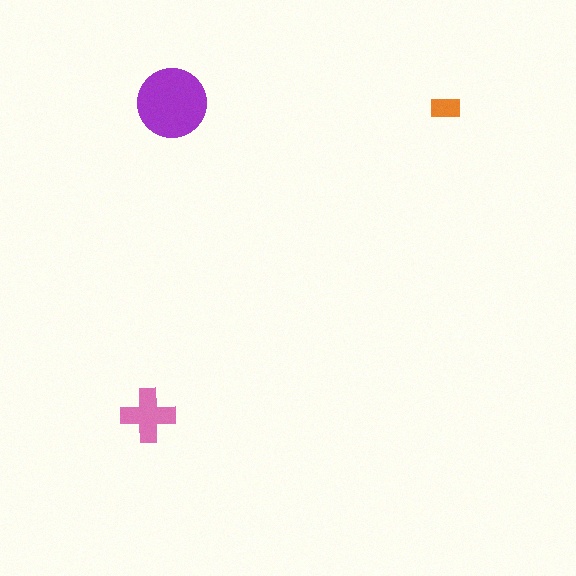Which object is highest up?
The purple circle is topmost.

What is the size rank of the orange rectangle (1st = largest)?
3rd.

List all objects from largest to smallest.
The purple circle, the pink cross, the orange rectangle.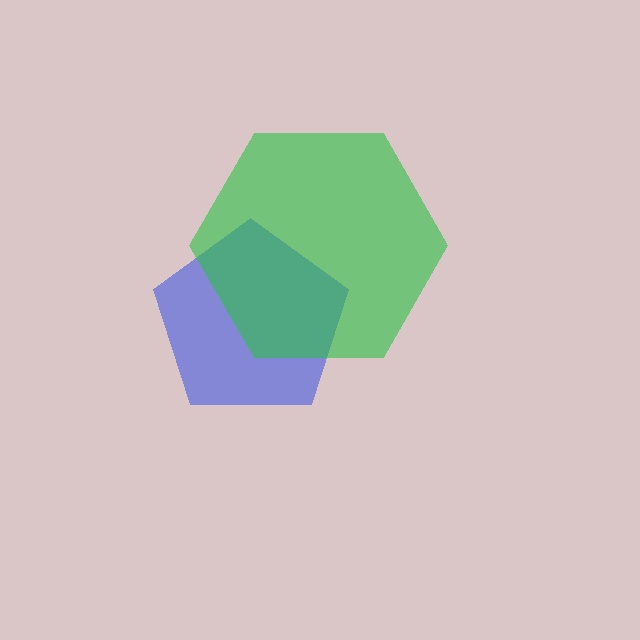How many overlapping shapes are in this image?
There are 2 overlapping shapes in the image.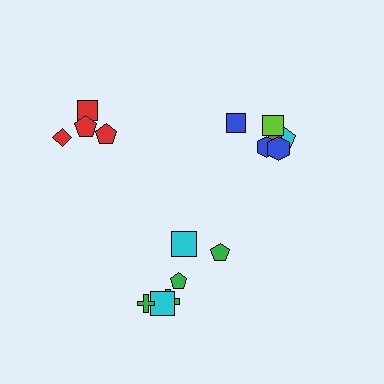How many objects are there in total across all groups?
There are 16 objects.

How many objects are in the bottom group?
There are 6 objects.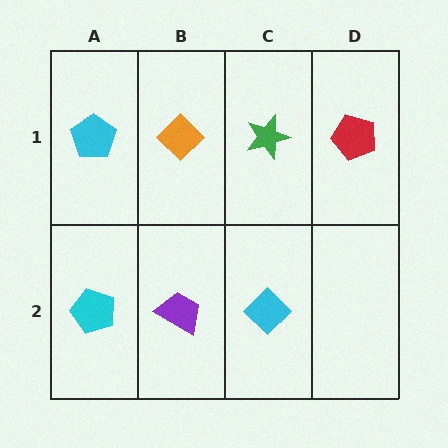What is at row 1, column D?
A red pentagon.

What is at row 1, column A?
A cyan pentagon.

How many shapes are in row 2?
3 shapes.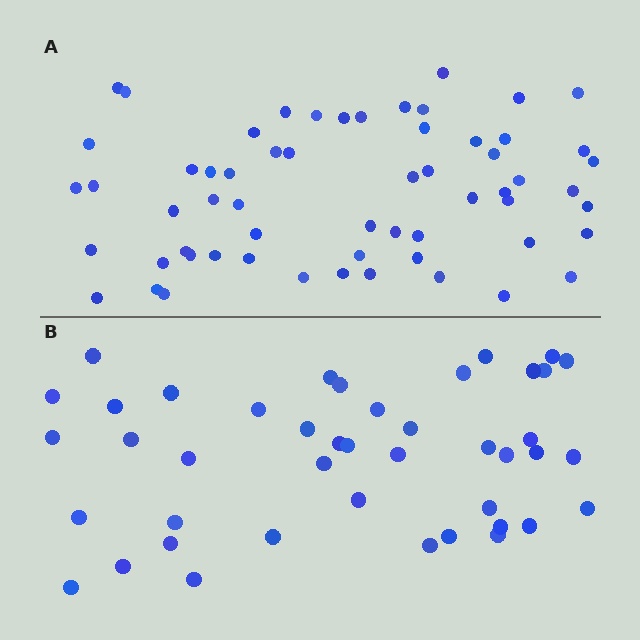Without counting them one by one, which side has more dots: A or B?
Region A (the top region) has more dots.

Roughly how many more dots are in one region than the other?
Region A has approximately 15 more dots than region B.